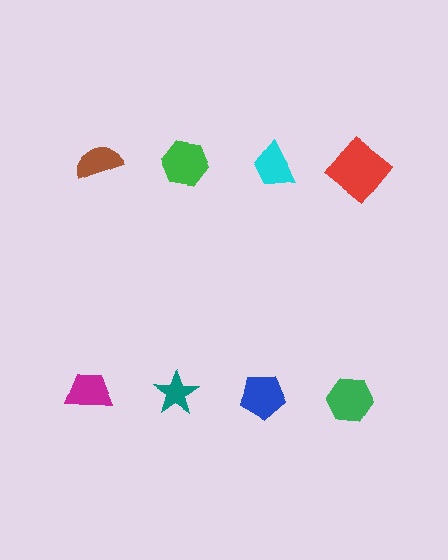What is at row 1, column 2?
A green hexagon.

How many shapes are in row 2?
4 shapes.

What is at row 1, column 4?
A red diamond.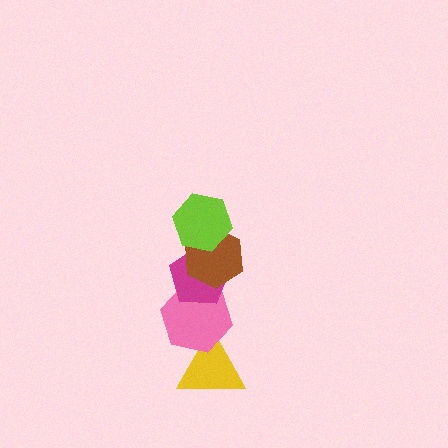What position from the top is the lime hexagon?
The lime hexagon is 1st from the top.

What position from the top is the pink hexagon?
The pink hexagon is 4th from the top.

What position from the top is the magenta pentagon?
The magenta pentagon is 3rd from the top.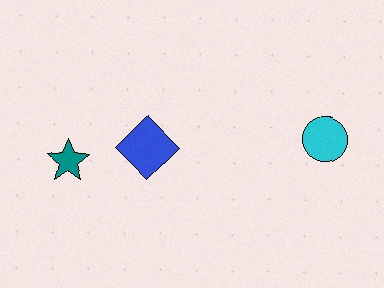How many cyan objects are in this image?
There is 1 cyan object.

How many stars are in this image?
There is 1 star.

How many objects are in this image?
There are 3 objects.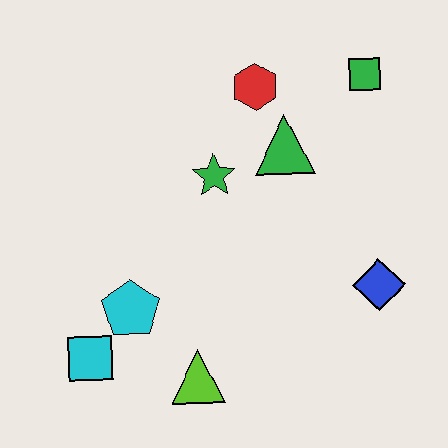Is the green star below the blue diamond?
No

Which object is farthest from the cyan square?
The green square is farthest from the cyan square.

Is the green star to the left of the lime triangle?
No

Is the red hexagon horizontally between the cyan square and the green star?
No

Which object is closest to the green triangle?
The red hexagon is closest to the green triangle.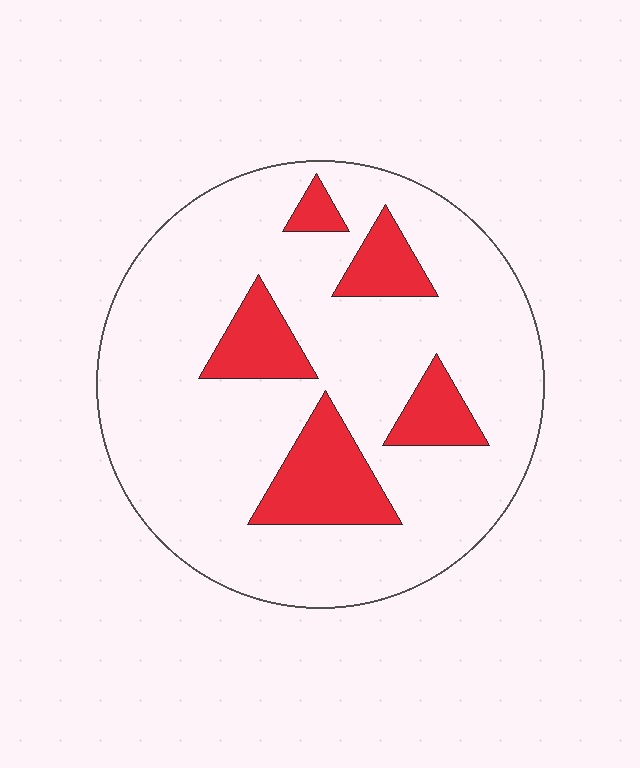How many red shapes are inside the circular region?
5.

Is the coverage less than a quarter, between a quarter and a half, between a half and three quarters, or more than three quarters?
Less than a quarter.